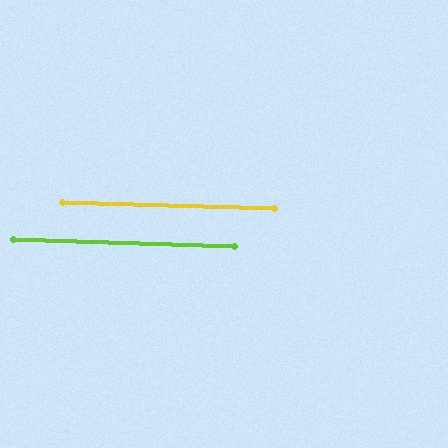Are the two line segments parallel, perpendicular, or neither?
Parallel — their directions differ by only 0.1°.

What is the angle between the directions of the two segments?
Approximately 0 degrees.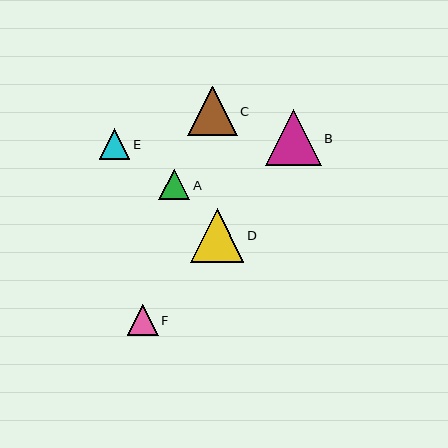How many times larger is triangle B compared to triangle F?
Triangle B is approximately 1.8 times the size of triangle F.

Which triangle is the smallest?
Triangle E is the smallest with a size of approximately 31 pixels.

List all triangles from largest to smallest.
From largest to smallest: B, D, C, F, A, E.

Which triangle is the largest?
Triangle B is the largest with a size of approximately 55 pixels.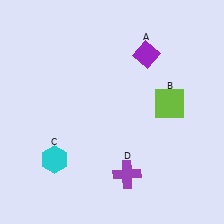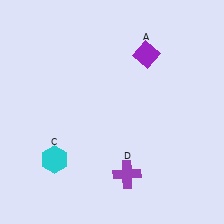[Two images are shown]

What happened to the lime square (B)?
The lime square (B) was removed in Image 2. It was in the top-right area of Image 1.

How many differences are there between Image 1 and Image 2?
There is 1 difference between the two images.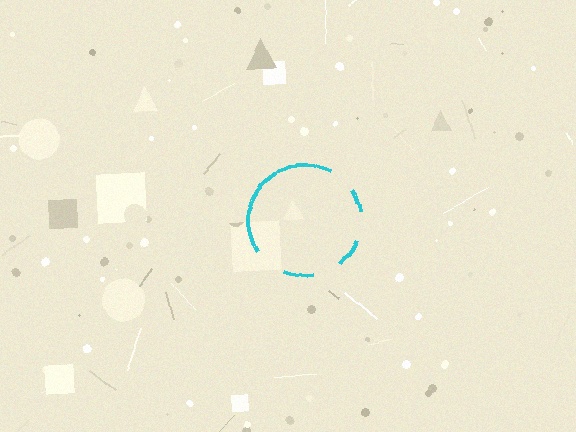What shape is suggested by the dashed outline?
The dashed outline suggests a circle.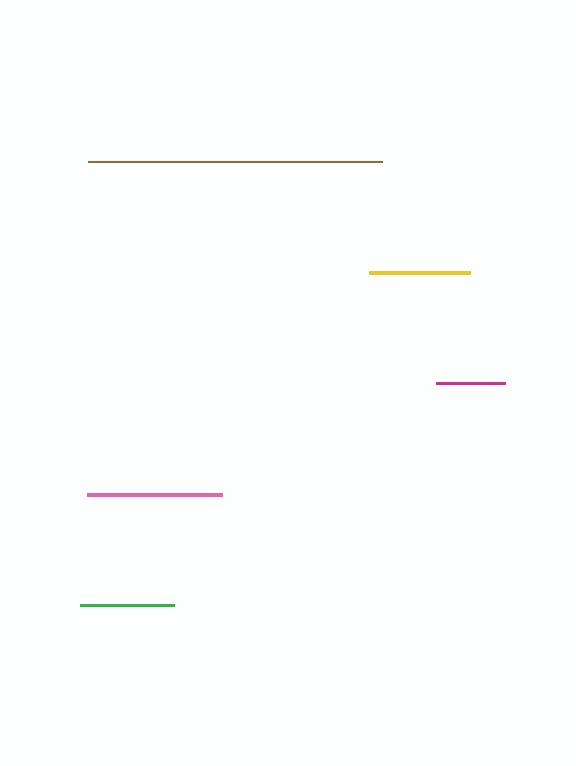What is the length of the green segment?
The green segment is approximately 94 pixels long.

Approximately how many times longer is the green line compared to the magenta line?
The green line is approximately 1.4 times the length of the magenta line.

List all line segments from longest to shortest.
From longest to shortest: brown, pink, yellow, green, magenta.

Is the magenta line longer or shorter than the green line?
The green line is longer than the magenta line.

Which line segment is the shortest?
The magenta line is the shortest at approximately 69 pixels.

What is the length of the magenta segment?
The magenta segment is approximately 69 pixels long.